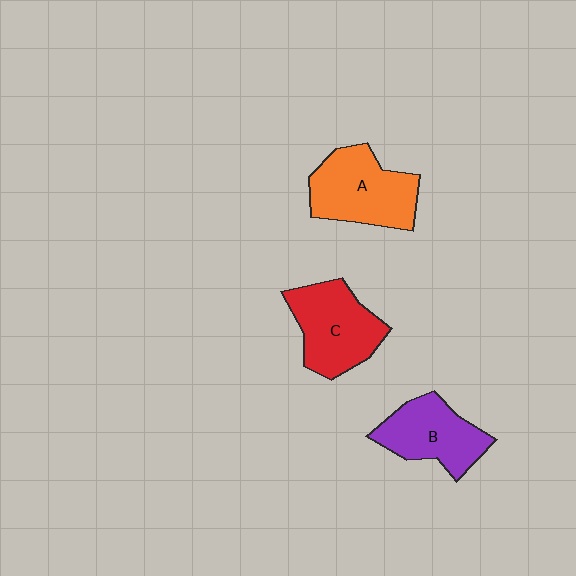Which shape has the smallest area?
Shape B (purple).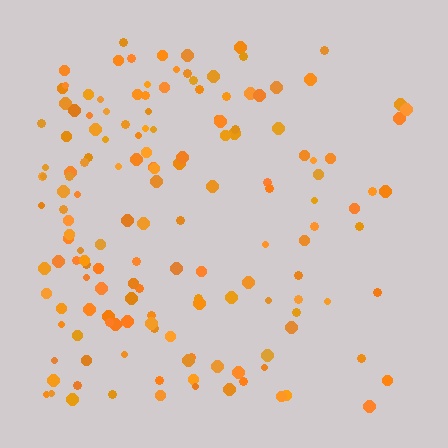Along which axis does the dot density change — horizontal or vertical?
Horizontal.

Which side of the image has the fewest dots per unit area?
The right.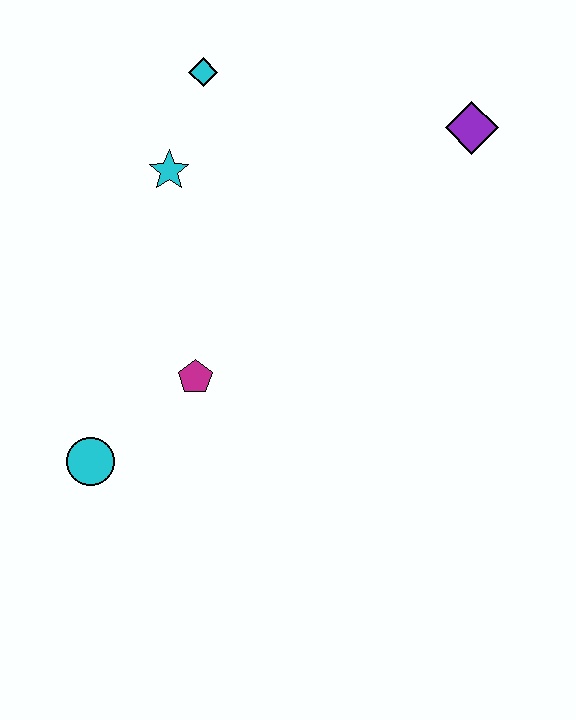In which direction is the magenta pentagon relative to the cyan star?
The magenta pentagon is below the cyan star.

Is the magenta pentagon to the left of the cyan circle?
No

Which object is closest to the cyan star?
The cyan diamond is closest to the cyan star.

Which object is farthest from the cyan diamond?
The cyan circle is farthest from the cyan diamond.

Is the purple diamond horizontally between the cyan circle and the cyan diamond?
No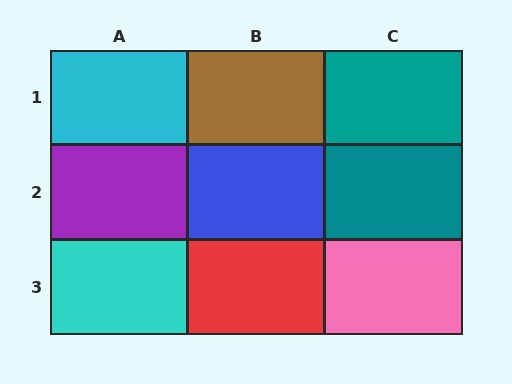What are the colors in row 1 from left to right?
Cyan, brown, teal.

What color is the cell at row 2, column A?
Purple.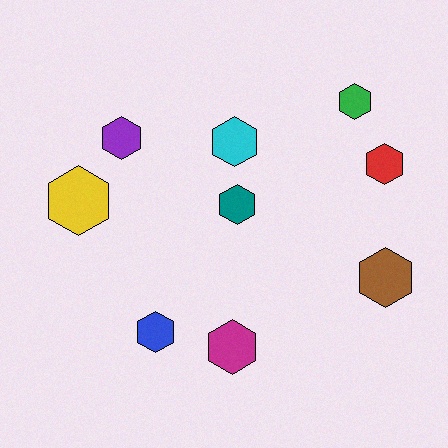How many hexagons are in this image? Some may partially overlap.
There are 9 hexagons.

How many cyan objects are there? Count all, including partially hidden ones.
There is 1 cyan object.